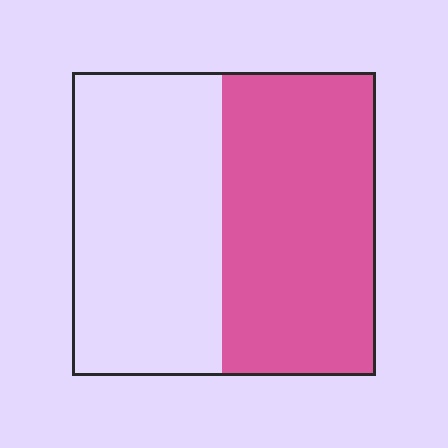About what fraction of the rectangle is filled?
About one half (1/2).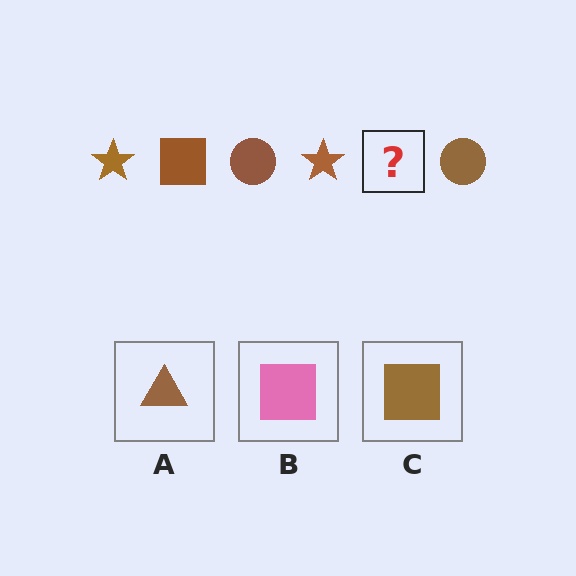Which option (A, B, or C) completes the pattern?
C.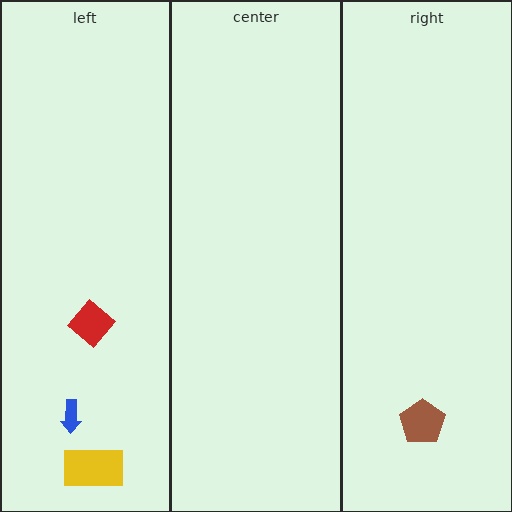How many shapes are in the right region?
1.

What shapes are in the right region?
The brown pentagon.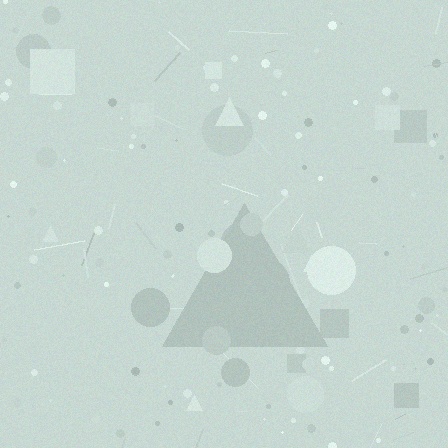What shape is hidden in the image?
A triangle is hidden in the image.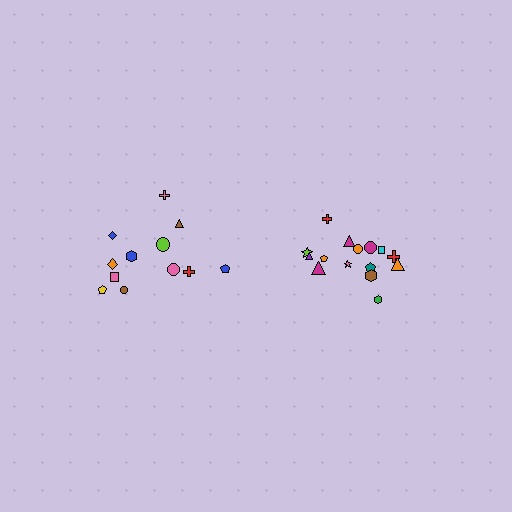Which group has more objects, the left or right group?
The right group.